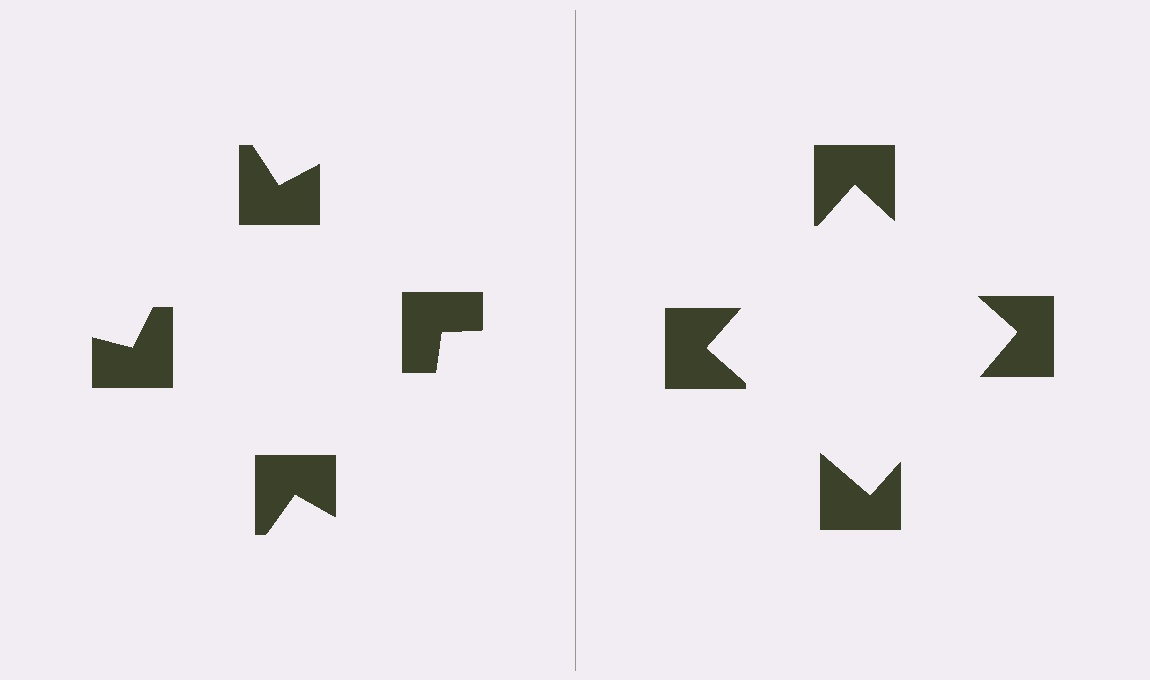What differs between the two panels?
The notched squares are positioned identically on both sides; only the wedge orientations differ. On the right they align to a square; on the left they are misaligned.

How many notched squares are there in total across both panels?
8 — 4 on each side.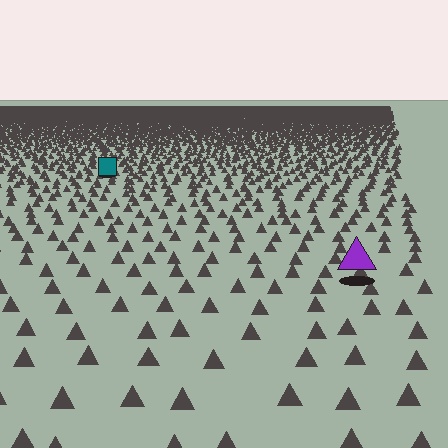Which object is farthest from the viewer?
The teal square is farthest from the viewer. It appears smaller and the ground texture around it is denser.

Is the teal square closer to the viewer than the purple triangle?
No. The purple triangle is closer — you can tell from the texture gradient: the ground texture is coarser near it.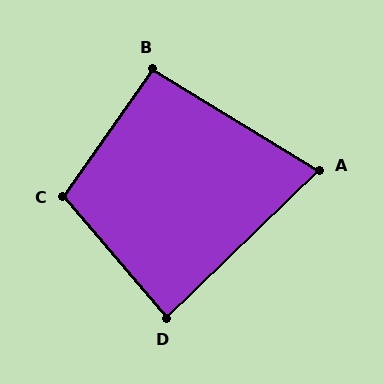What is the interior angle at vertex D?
Approximately 86 degrees (approximately right).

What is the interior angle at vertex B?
Approximately 94 degrees (approximately right).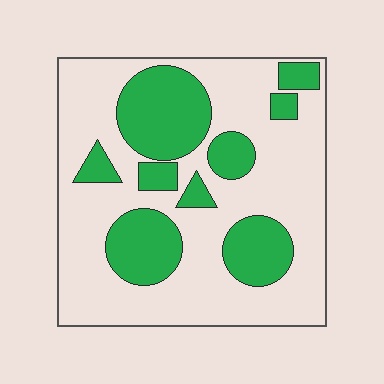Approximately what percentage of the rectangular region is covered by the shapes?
Approximately 30%.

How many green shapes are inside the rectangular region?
9.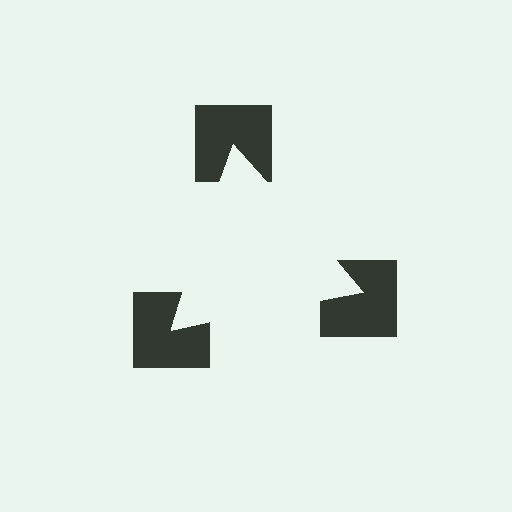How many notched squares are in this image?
There are 3 — one at each vertex of the illusory triangle.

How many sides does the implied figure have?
3 sides.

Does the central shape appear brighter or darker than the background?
It typically appears slightly brighter than the background, even though no actual brightness change is drawn.